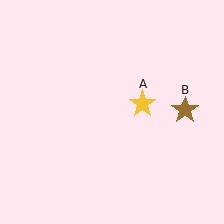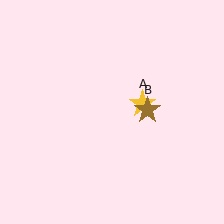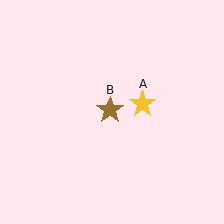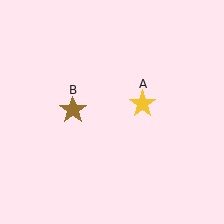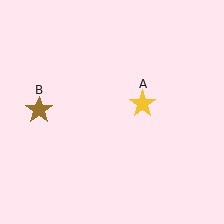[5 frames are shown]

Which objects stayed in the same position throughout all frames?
Yellow star (object A) remained stationary.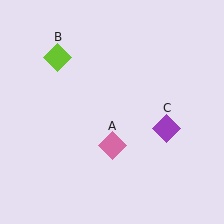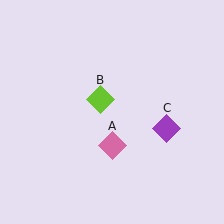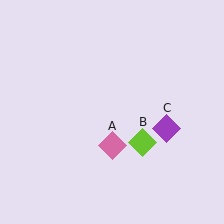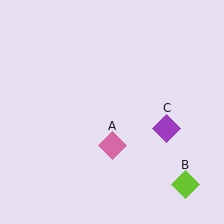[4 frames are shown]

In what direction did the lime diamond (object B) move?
The lime diamond (object B) moved down and to the right.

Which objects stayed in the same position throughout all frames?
Pink diamond (object A) and purple diamond (object C) remained stationary.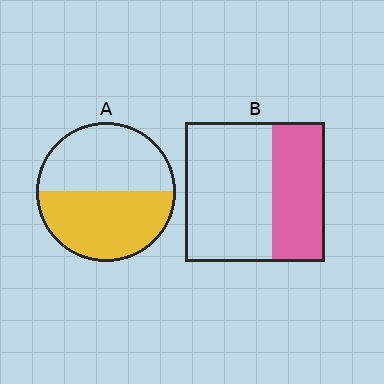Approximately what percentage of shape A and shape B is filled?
A is approximately 50% and B is approximately 40%.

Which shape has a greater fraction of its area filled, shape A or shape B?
Shape A.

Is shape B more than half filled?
No.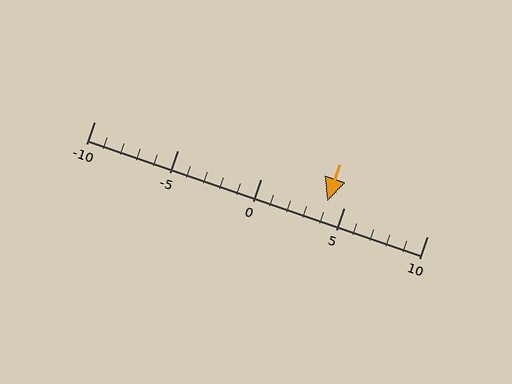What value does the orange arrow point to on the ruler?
The orange arrow points to approximately 4.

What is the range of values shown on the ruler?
The ruler shows values from -10 to 10.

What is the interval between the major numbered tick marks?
The major tick marks are spaced 5 units apart.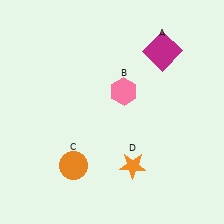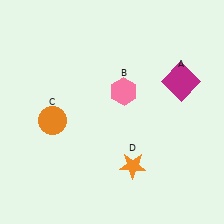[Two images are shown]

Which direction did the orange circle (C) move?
The orange circle (C) moved up.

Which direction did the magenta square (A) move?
The magenta square (A) moved down.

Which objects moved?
The objects that moved are: the magenta square (A), the orange circle (C).